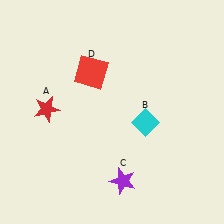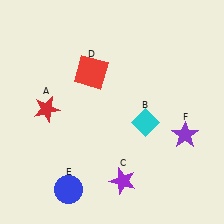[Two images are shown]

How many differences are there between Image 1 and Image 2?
There are 2 differences between the two images.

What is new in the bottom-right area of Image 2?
A purple star (F) was added in the bottom-right area of Image 2.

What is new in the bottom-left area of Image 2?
A blue circle (E) was added in the bottom-left area of Image 2.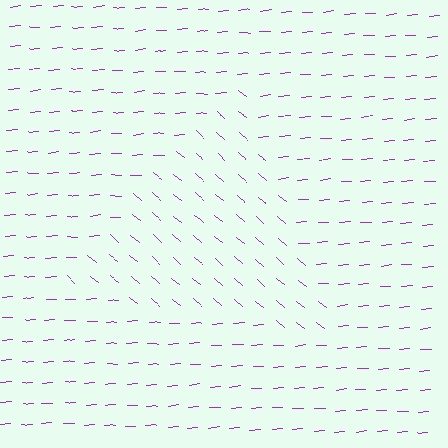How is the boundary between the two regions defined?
The boundary is defined purely by a change in line orientation (approximately 45 degrees difference). All lines are the same color and thickness.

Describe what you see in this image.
The image is filled with small purple line segments. A triangle region in the image has lines oriented differently from the surrounding lines, creating a visible texture boundary.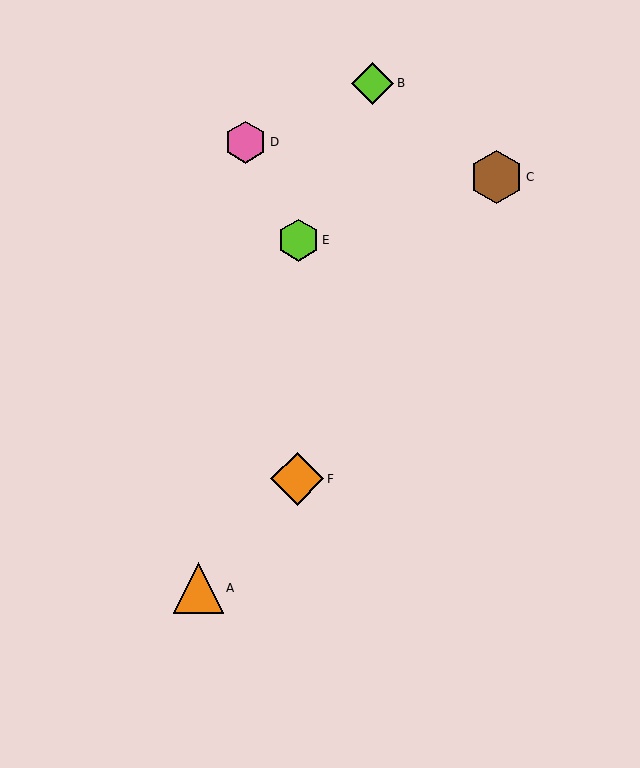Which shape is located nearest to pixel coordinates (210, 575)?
The orange triangle (labeled A) at (198, 588) is nearest to that location.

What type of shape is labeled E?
Shape E is a lime hexagon.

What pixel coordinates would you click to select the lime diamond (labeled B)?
Click at (373, 83) to select the lime diamond B.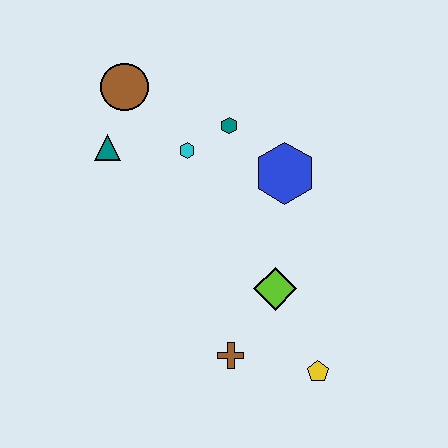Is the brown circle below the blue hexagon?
No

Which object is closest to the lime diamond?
The brown cross is closest to the lime diamond.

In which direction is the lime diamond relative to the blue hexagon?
The lime diamond is below the blue hexagon.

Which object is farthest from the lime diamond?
The brown circle is farthest from the lime diamond.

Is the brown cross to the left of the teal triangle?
No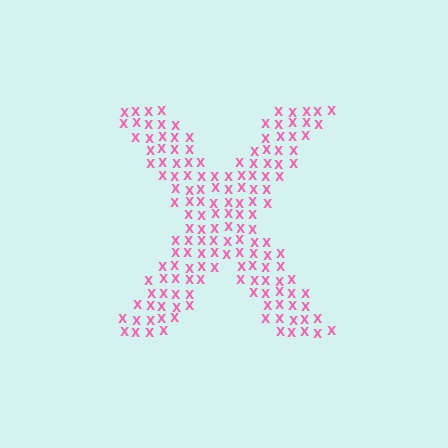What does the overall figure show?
The overall figure shows the letter X.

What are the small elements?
The small elements are letter X's.